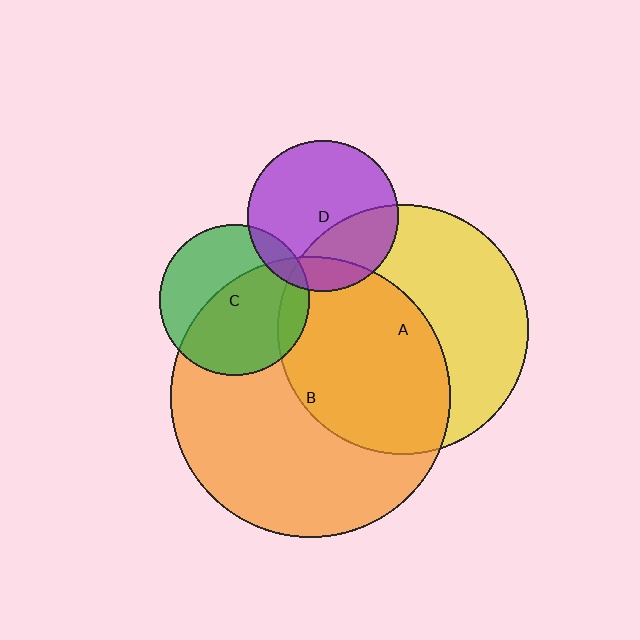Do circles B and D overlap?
Yes.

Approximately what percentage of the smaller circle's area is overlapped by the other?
Approximately 15%.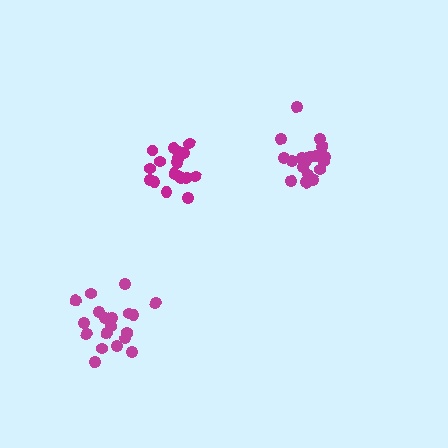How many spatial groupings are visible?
There are 3 spatial groupings.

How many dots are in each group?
Group 1: 20 dots, Group 2: 18 dots, Group 3: 18 dots (56 total).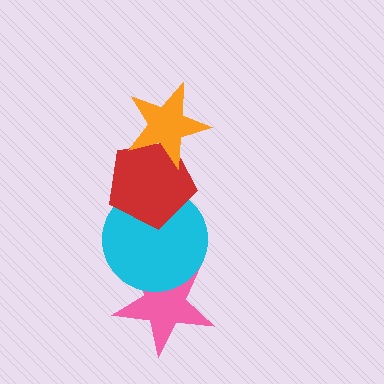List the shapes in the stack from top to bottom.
From top to bottom: the orange star, the red pentagon, the cyan circle, the pink star.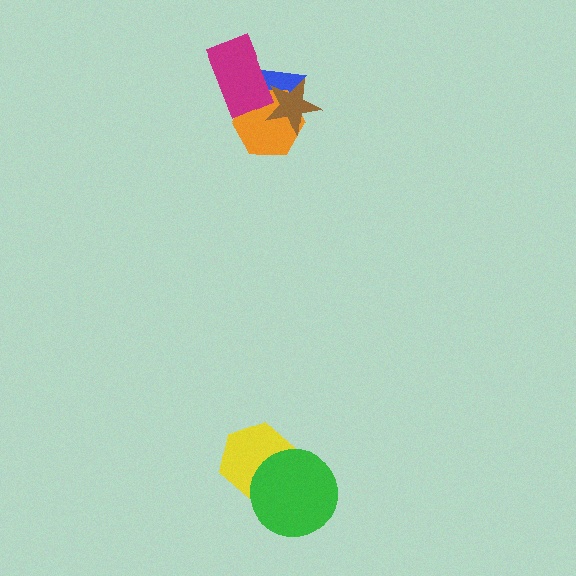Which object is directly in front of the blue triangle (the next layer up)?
The orange hexagon is directly in front of the blue triangle.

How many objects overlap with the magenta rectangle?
2 objects overlap with the magenta rectangle.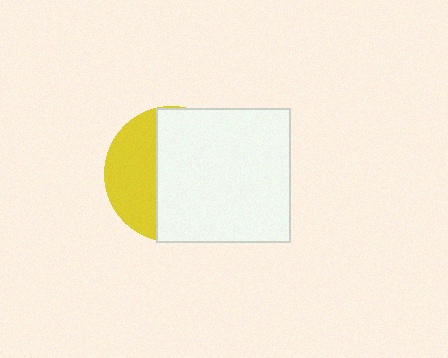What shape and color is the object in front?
The object in front is a white square.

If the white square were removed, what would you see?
You would see the complete yellow circle.